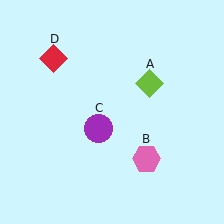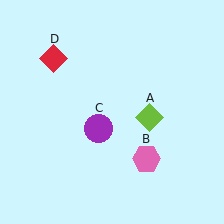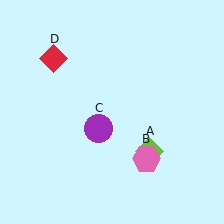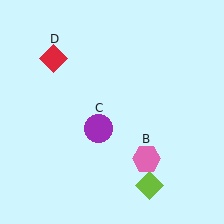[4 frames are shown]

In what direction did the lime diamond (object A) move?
The lime diamond (object A) moved down.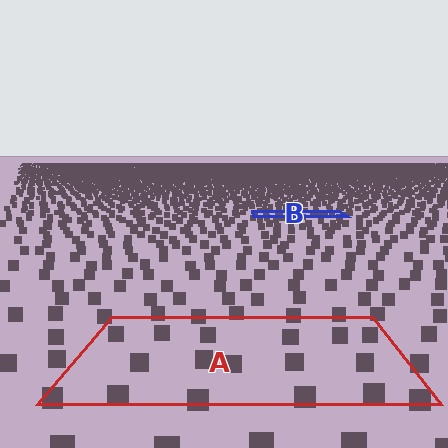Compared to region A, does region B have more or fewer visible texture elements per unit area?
Region B has more texture elements per unit area — they are packed more densely because it is farther away.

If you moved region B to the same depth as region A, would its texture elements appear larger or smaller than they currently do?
They would appear larger. At a closer depth, the same texture elements are projected at a bigger on-screen size.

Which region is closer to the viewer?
Region A is closer. The texture elements there are larger and more spread out.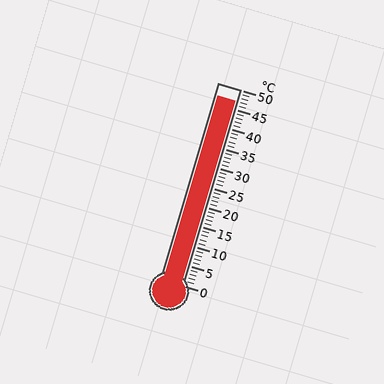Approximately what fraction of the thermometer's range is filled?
The thermometer is filled to approximately 95% of its range.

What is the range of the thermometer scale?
The thermometer scale ranges from 0°C to 50°C.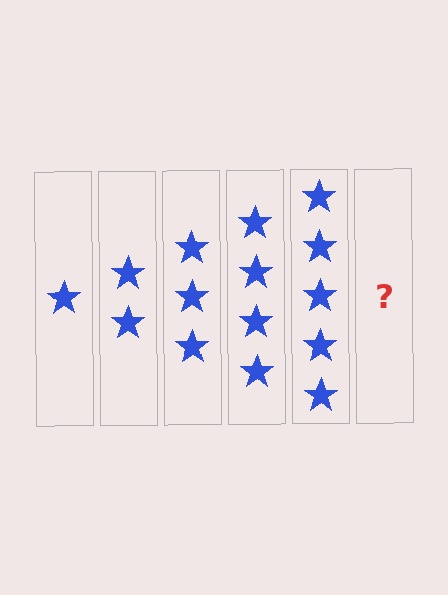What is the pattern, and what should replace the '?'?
The pattern is that each step adds one more star. The '?' should be 6 stars.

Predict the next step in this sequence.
The next step is 6 stars.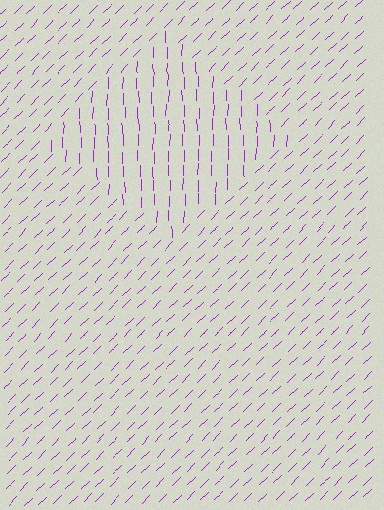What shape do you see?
I see a diamond.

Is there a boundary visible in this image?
Yes, there is a texture boundary formed by a change in line orientation.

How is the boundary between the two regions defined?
The boundary is defined purely by a change in line orientation (approximately 45 degrees difference). All lines are the same color and thickness.